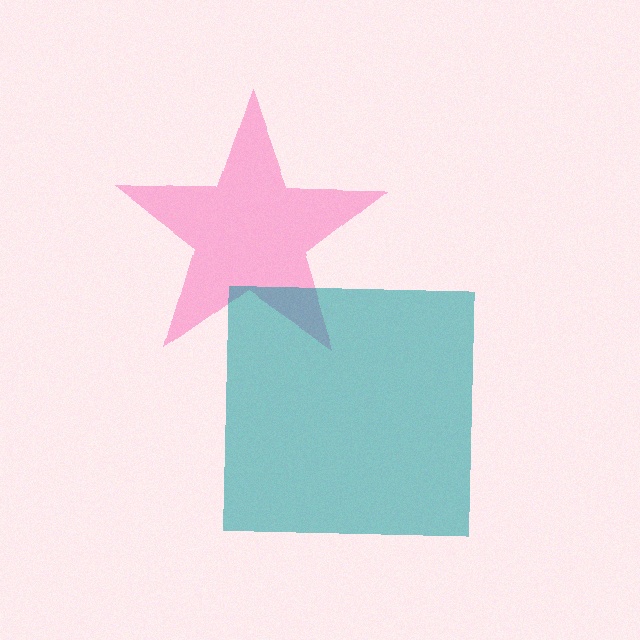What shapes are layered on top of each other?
The layered shapes are: a pink star, a teal square.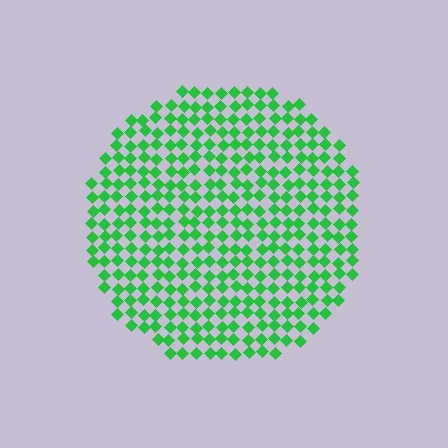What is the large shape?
The large shape is a circle.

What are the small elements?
The small elements are diamonds.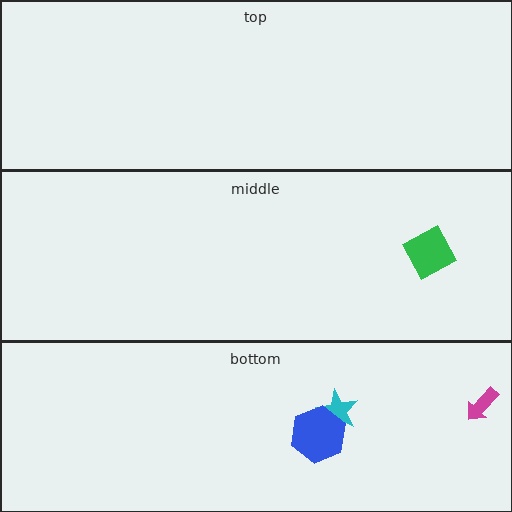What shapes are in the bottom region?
The cyan star, the blue hexagon, the magenta arrow.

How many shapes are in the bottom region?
3.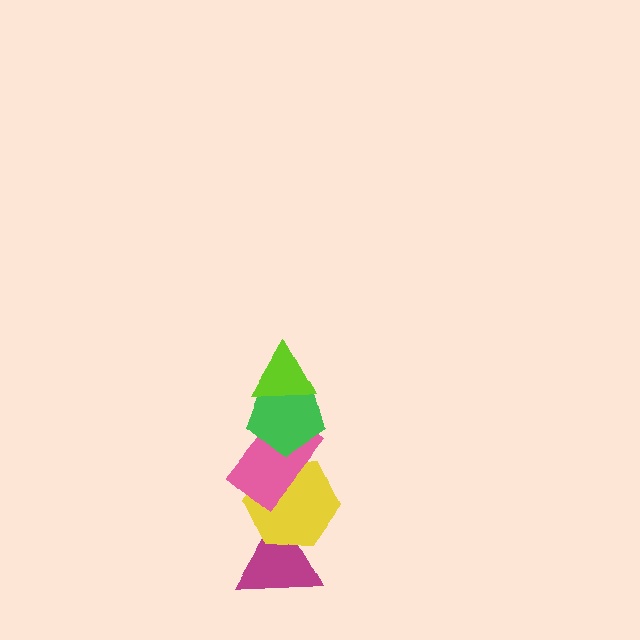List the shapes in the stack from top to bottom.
From top to bottom: the lime triangle, the green pentagon, the pink rectangle, the yellow hexagon, the magenta triangle.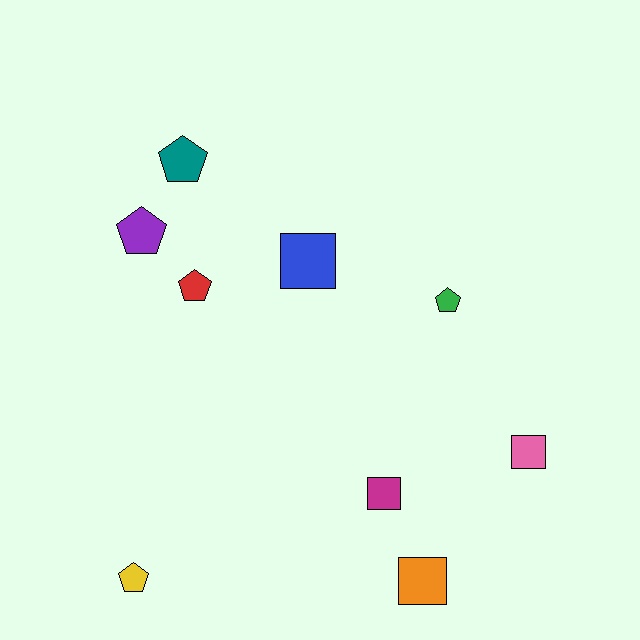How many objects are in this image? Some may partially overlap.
There are 9 objects.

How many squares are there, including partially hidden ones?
There are 4 squares.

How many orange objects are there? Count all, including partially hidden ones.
There is 1 orange object.